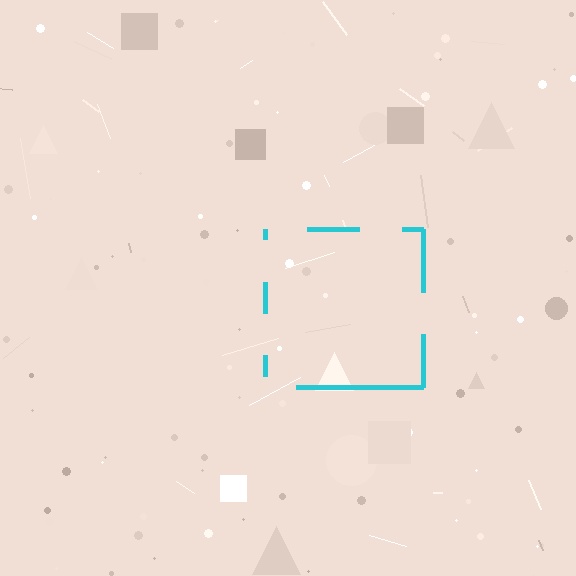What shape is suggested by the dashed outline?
The dashed outline suggests a square.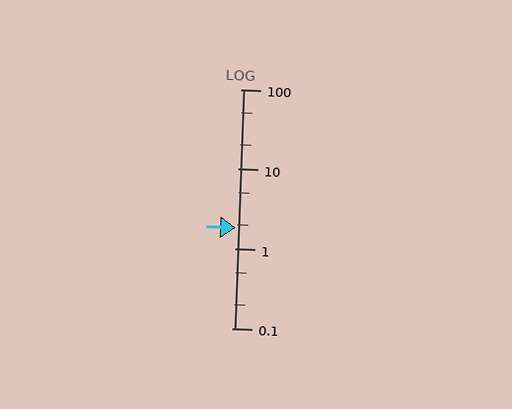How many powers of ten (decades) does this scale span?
The scale spans 3 decades, from 0.1 to 100.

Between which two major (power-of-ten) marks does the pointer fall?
The pointer is between 1 and 10.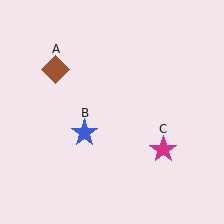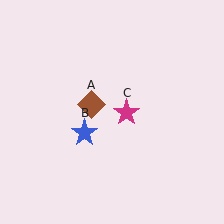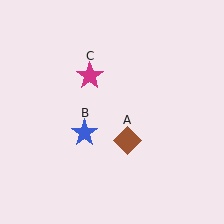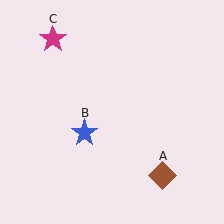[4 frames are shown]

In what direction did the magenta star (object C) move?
The magenta star (object C) moved up and to the left.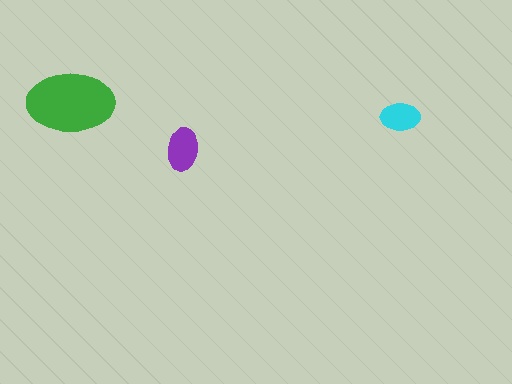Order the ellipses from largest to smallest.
the green one, the purple one, the cyan one.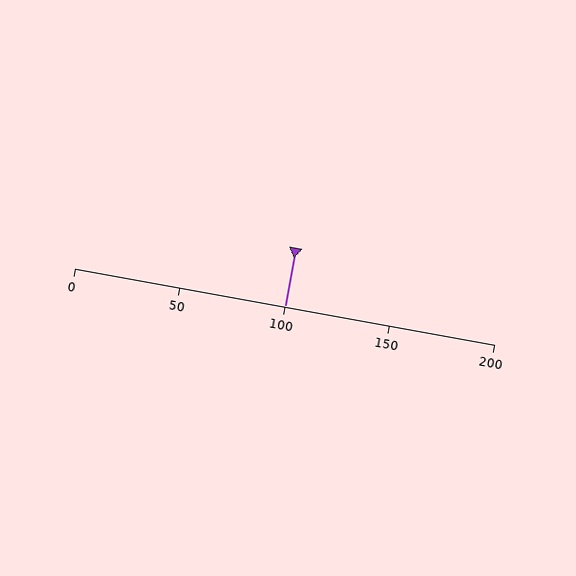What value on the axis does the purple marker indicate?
The marker indicates approximately 100.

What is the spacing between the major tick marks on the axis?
The major ticks are spaced 50 apart.